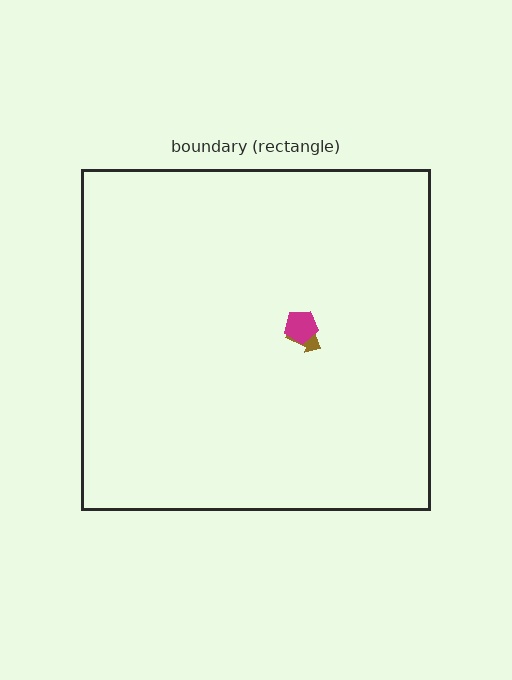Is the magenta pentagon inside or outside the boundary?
Inside.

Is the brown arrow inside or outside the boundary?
Inside.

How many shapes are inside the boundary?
2 inside, 0 outside.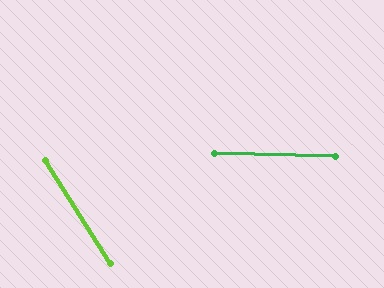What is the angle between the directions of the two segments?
Approximately 56 degrees.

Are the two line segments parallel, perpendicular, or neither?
Neither parallel nor perpendicular — they differ by about 56°.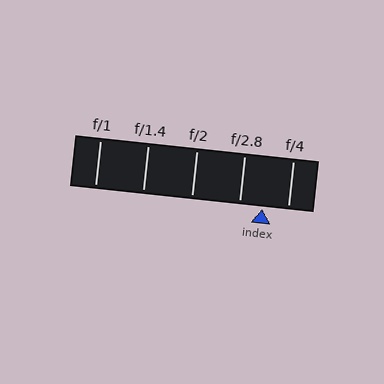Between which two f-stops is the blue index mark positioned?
The index mark is between f/2.8 and f/4.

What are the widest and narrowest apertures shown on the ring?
The widest aperture shown is f/1 and the narrowest is f/4.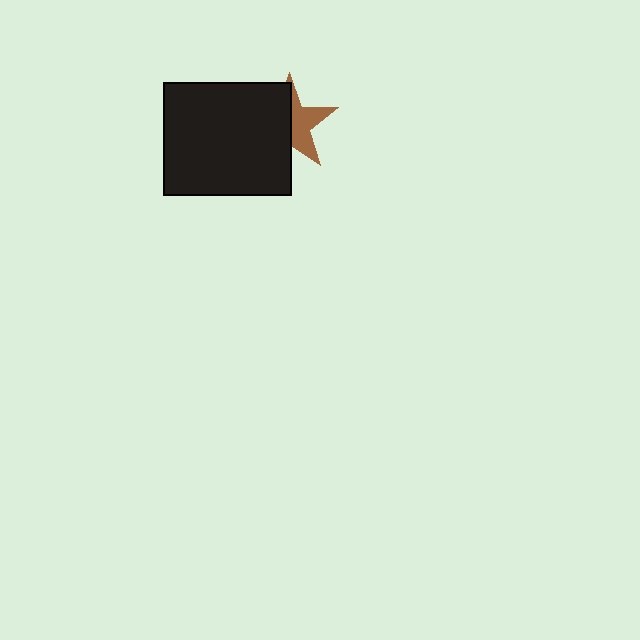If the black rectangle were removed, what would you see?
You would see the complete brown star.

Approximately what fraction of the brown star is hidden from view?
Roughly 53% of the brown star is hidden behind the black rectangle.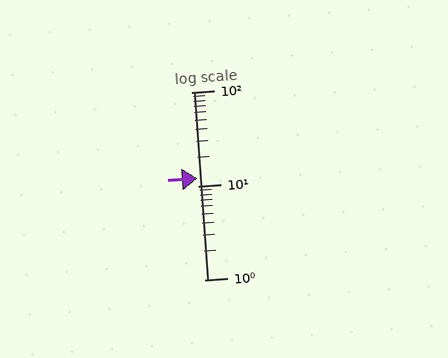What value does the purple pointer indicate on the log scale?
The pointer indicates approximately 12.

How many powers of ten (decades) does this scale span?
The scale spans 2 decades, from 1 to 100.